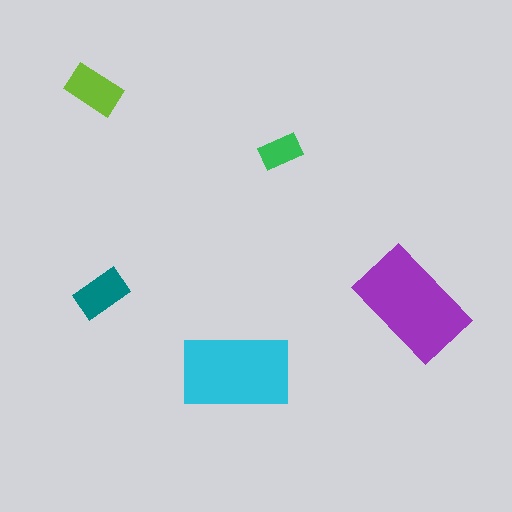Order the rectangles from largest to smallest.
the purple one, the cyan one, the lime one, the teal one, the green one.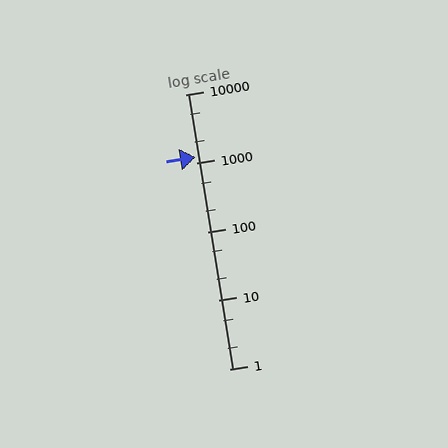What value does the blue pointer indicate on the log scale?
The pointer indicates approximately 1200.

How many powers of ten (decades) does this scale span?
The scale spans 4 decades, from 1 to 10000.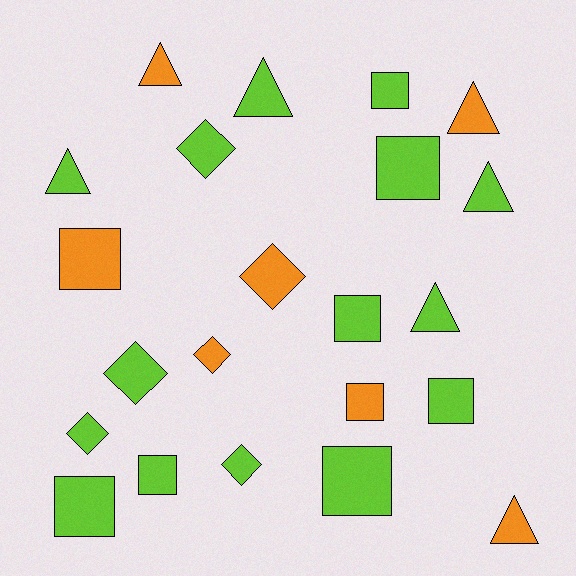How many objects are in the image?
There are 22 objects.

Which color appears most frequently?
Lime, with 15 objects.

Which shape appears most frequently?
Square, with 9 objects.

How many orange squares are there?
There are 2 orange squares.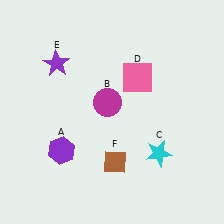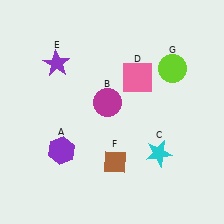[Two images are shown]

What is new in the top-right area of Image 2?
A lime circle (G) was added in the top-right area of Image 2.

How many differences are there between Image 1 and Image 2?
There is 1 difference between the two images.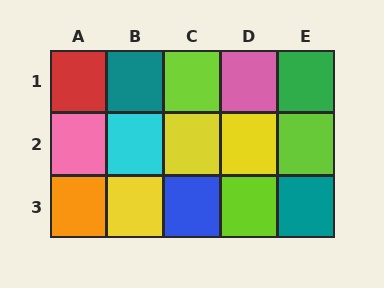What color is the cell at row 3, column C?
Blue.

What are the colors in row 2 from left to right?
Pink, cyan, yellow, yellow, lime.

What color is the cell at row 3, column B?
Yellow.